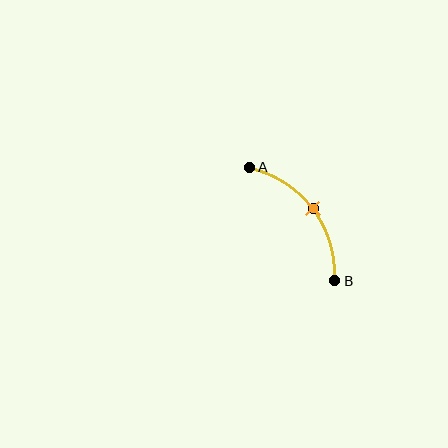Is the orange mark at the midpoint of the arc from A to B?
Yes. The orange mark lies on the arc at equal arc-length from both A and B — it is the arc midpoint.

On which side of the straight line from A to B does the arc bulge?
The arc bulges above and to the right of the straight line connecting A and B.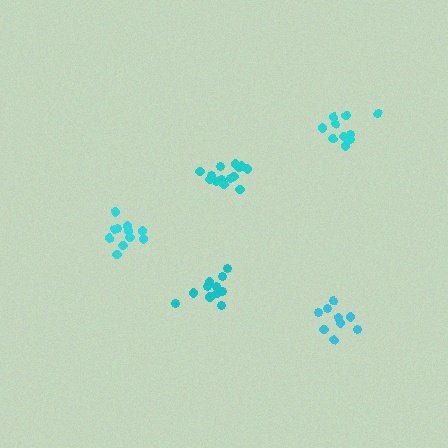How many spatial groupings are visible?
There are 5 spatial groupings.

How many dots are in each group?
Group 1: 11 dots, Group 2: 11 dots, Group 3: 9 dots, Group 4: 15 dots, Group 5: 11 dots (57 total).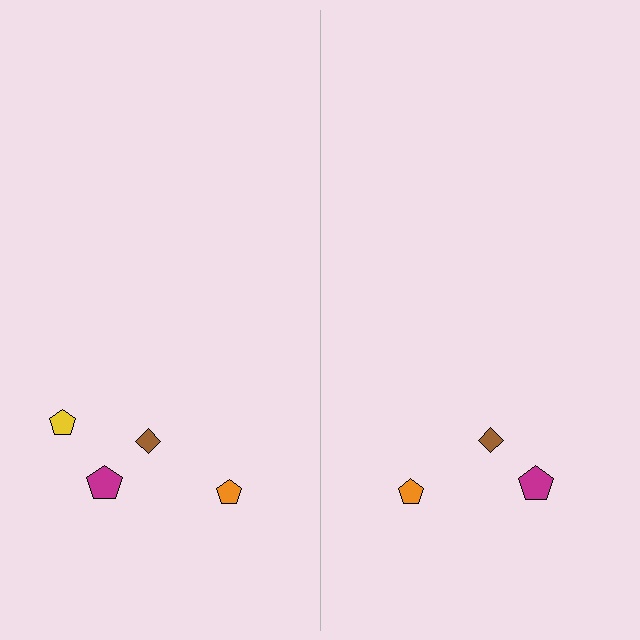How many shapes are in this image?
There are 7 shapes in this image.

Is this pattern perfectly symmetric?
No, the pattern is not perfectly symmetric. A yellow pentagon is missing from the right side.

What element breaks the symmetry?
A yellow pentagon is missing from the right side.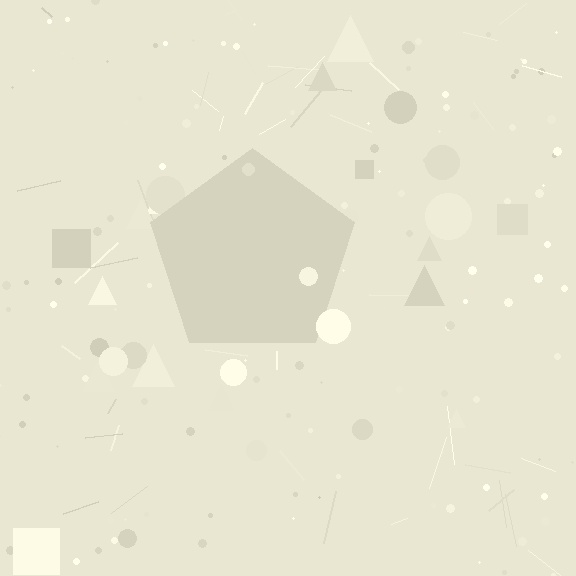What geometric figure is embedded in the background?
A pentagon is embedded in the background.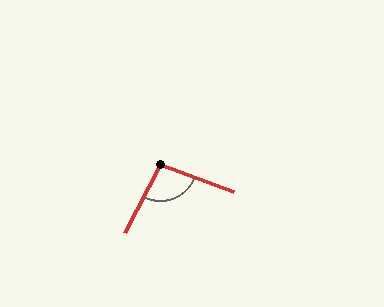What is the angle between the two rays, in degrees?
Approximately 97 degrees.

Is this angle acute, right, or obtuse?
It is obtuse.